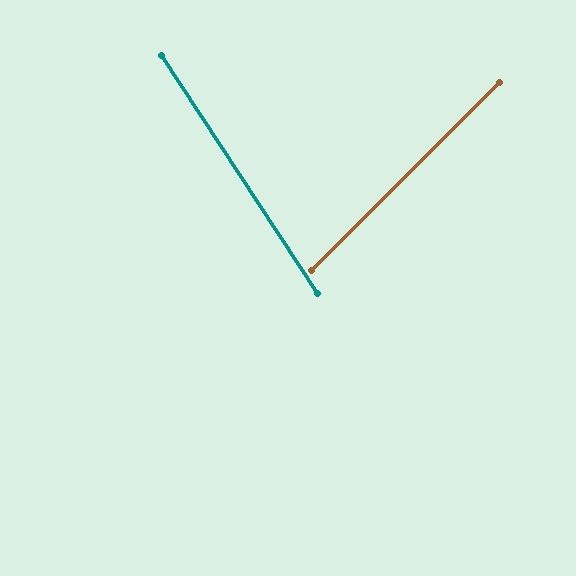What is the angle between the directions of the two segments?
Approximately 78 degrees.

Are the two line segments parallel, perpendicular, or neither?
Neither parallel nor perpendicular — they differ by about 78°.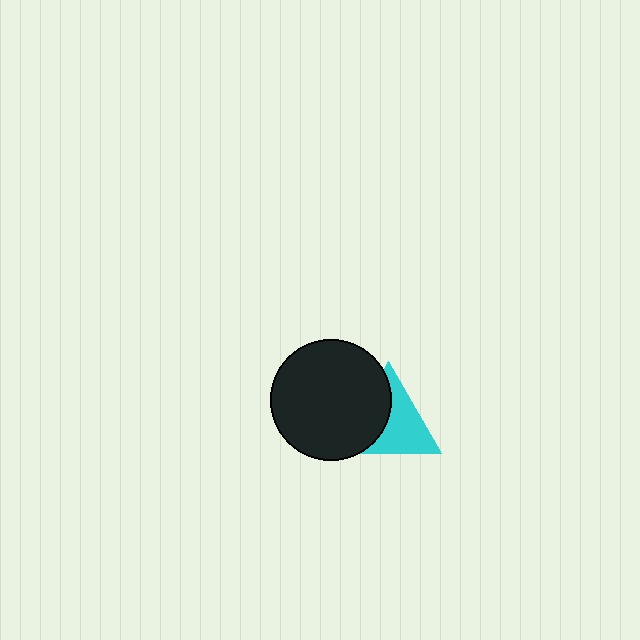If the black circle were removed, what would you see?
You would see the complete cyan triangle.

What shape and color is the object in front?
The object in front is a black circle.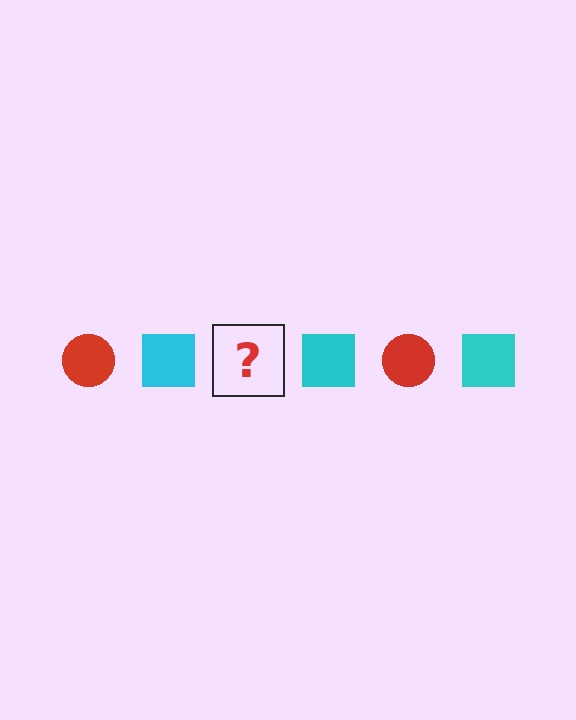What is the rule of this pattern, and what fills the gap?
The rule is that the pattern alternates between red circle and cyan square. The gap should be filled with a red circle.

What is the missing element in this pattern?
The missing element is a red circle.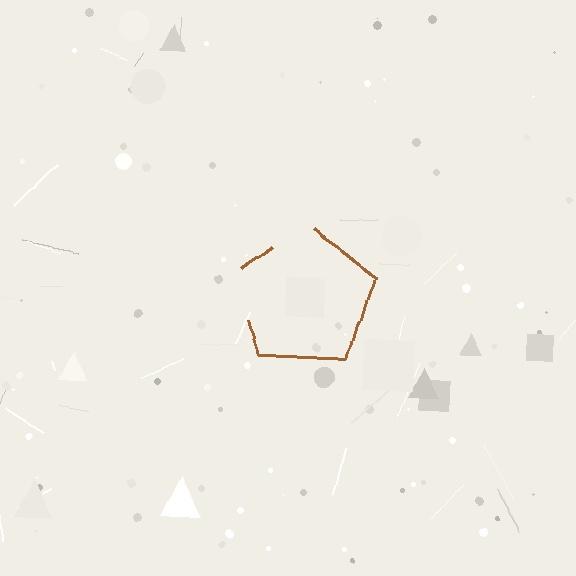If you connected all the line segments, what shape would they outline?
They would outline a pentagon.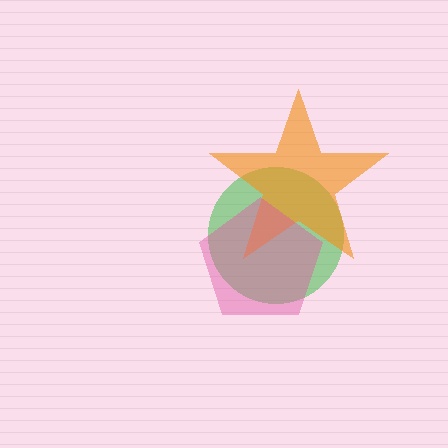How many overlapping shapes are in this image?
There are 3 overlapping shapes in the image.